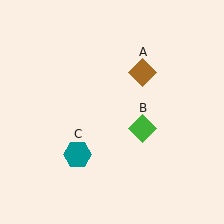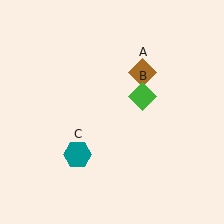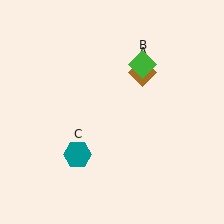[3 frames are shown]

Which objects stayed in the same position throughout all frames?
Brown diamond (object A) and teal hexagon (object C) remained stationary.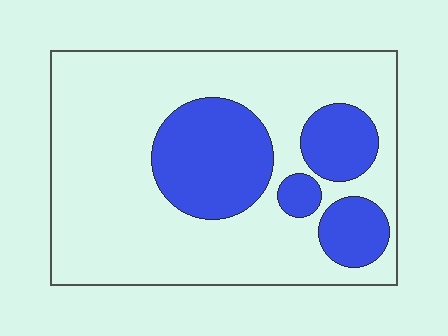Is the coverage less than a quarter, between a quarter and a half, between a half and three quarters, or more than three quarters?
Between a quarter and a half.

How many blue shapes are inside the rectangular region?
4.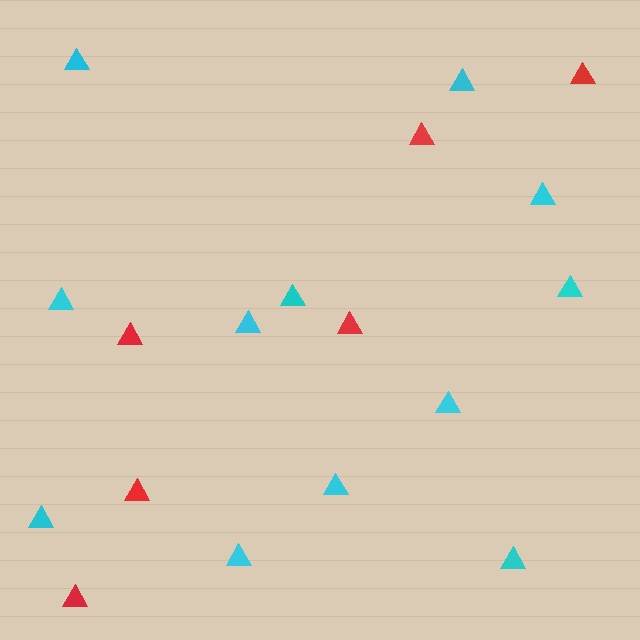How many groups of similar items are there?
There are 2 groups: one group of red triangles (6) and one group of cyan triangles (12).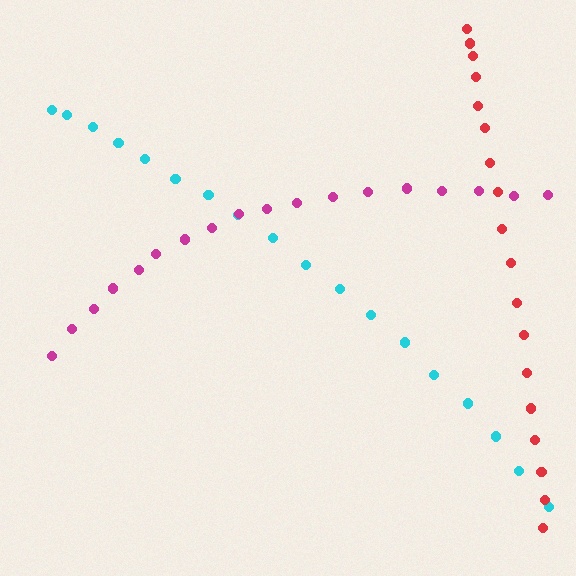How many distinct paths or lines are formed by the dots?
There are 3 distinct paths.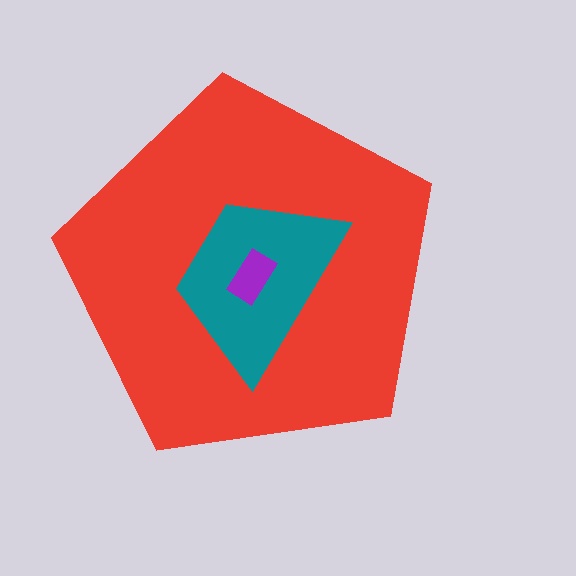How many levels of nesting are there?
3.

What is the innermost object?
The purple rectangle.